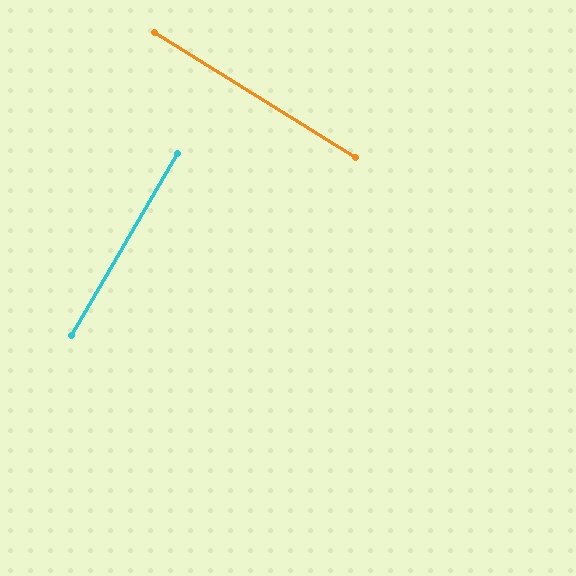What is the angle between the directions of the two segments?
Approximately 88 degrees.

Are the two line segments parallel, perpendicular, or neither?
Perpendicular — they meet at approximately 88°.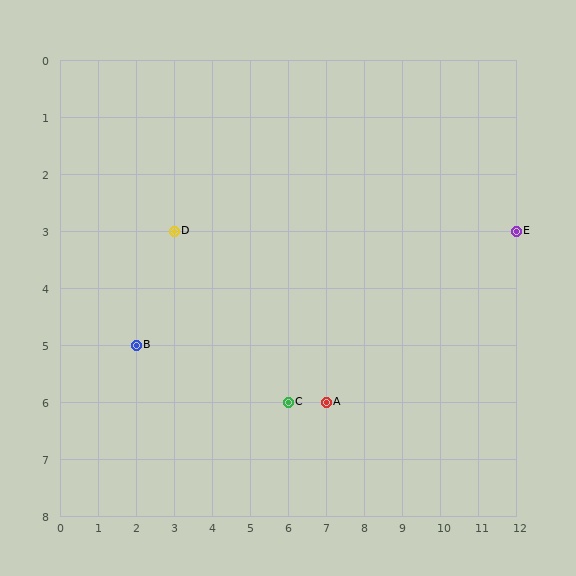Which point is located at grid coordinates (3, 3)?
Point D is at (3, 3).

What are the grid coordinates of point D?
Point D is at grid coordinates (3, 3).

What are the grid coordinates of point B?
Point B is at grid coordinates (2, 5).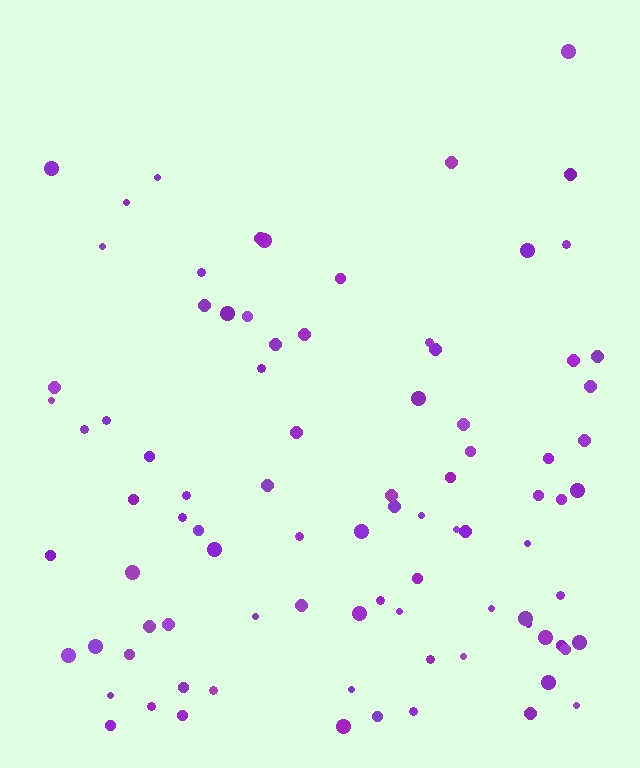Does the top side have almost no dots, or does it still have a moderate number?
Still a moderate number, just noticeably fewer than the bottom.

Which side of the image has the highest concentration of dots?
The bottom.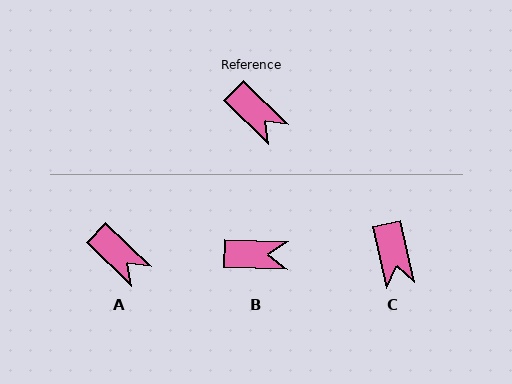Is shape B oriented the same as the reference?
No, it is off by about 42 degrees.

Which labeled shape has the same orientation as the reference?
A.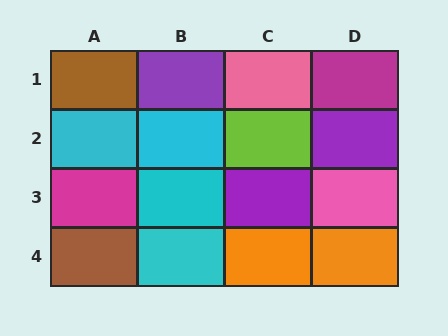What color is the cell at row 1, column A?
Brown.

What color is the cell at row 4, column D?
Orange.